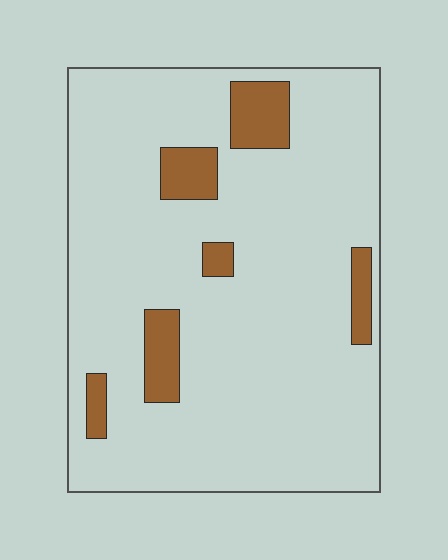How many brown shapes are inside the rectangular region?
6.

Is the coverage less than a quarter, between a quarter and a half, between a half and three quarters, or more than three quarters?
Less than a quarter.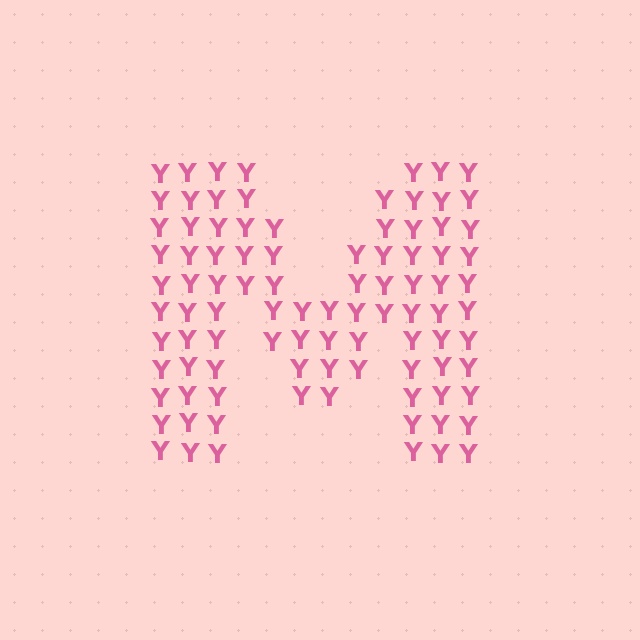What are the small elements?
The small elements are letter Y's.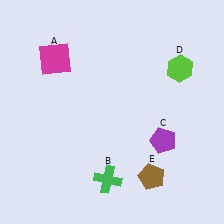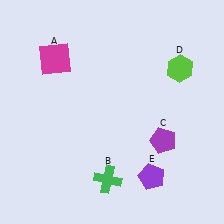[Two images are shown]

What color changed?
The pentagon (E) changed from brown in Image 1 to purple in Image 2.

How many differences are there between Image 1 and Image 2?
There is 1 difference between the two images.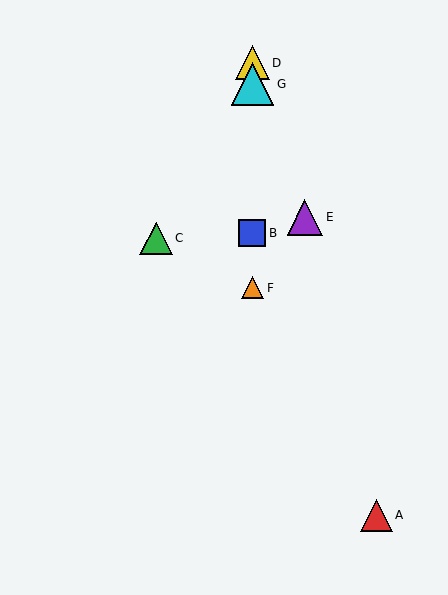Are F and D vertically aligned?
Yes, both are at x≈252.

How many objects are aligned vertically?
4 objects (B, D, F, G) are aligned vertically.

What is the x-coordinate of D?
Object D is at x≈252.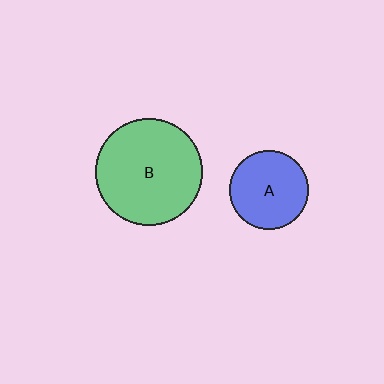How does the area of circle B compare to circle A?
Approximately 1.8 times.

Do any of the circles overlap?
No, none of the circles overlap.